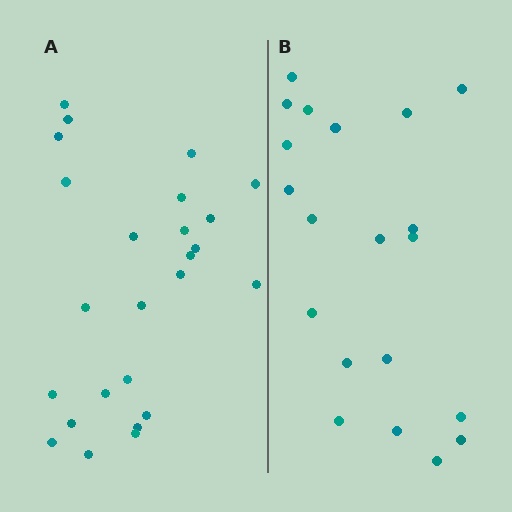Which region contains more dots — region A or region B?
Region A (the left region) has more dots.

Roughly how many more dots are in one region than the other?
Region A has about 5 more dots than region B.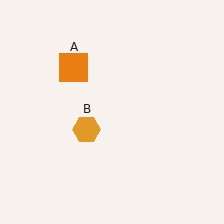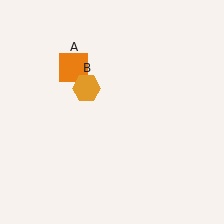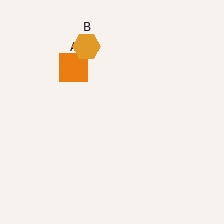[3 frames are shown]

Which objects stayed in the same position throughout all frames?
Orange square (object A) remained stationary.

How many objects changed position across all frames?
1 object changed position: orange hexagon (object B).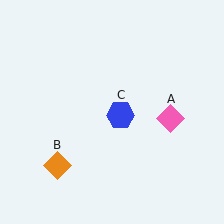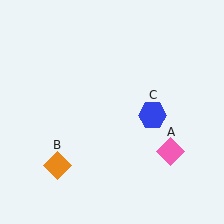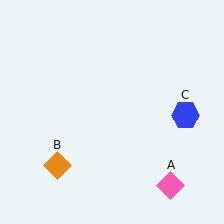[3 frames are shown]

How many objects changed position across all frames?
2 objects changed position: pink diamond (object A), blue hexagon (object C).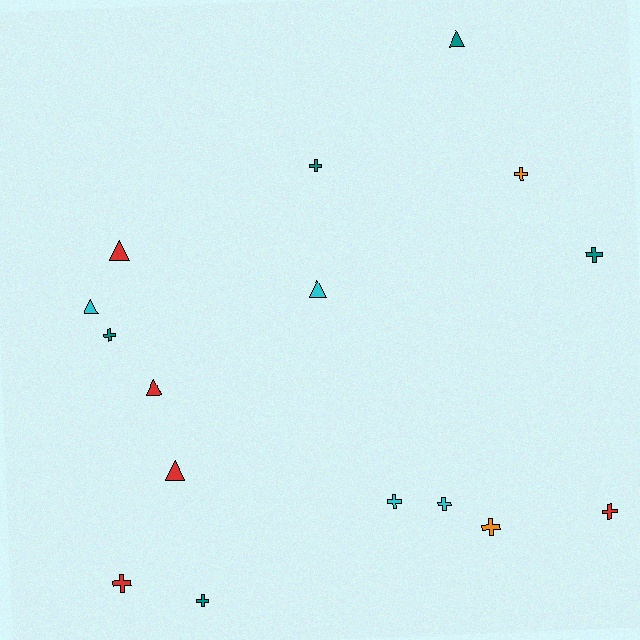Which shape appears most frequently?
Cross, with 10 objects.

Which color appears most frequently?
Teal, with 5 objects.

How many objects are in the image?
There are 16 objects.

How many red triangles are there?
There are 3 red triangles.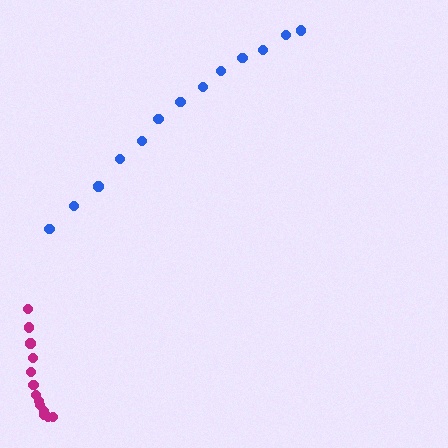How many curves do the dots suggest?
There are 2 distinct paths.